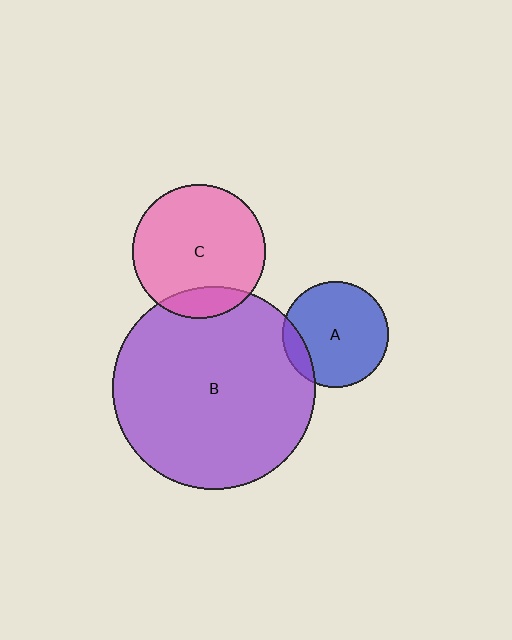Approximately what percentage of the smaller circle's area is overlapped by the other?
Approximately 10%.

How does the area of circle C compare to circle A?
Approximately 1.6 times.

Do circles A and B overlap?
Yes.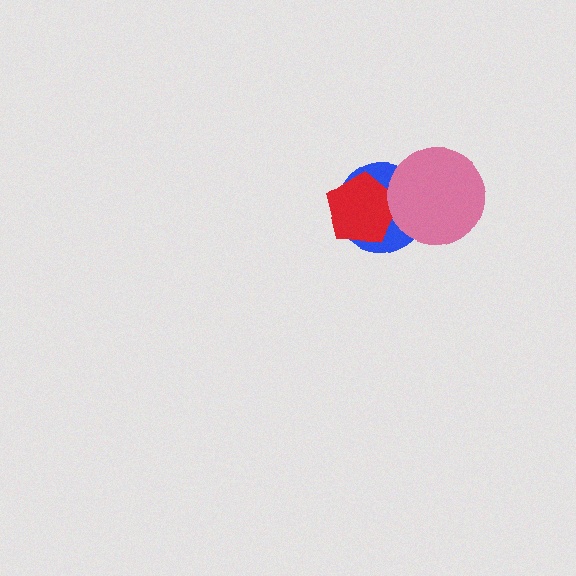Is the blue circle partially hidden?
Yes, it is partially covered by another shape.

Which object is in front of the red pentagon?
The pink circle is in front of the red pentagon.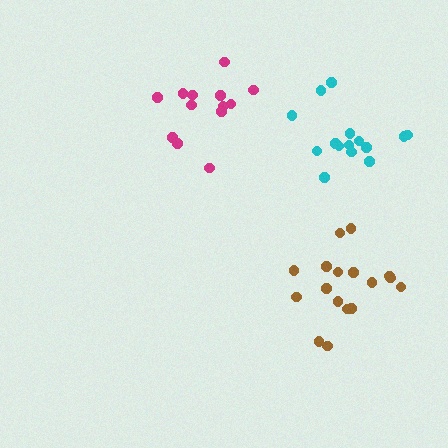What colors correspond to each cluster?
The clusters are colored: cyan, magenta, brown.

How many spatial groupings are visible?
There are 3 spatial groupings.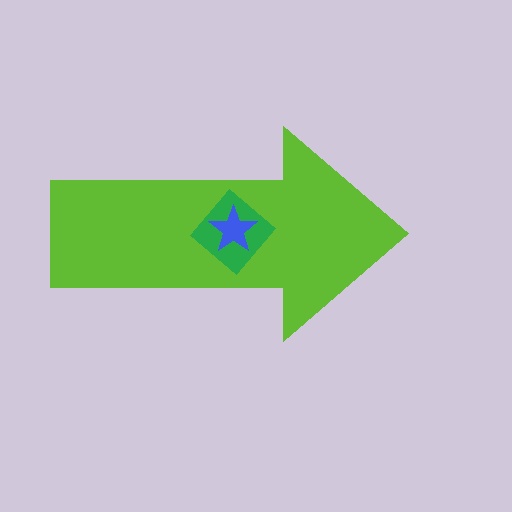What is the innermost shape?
The blue star.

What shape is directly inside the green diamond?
The blue star.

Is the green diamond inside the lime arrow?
Yes.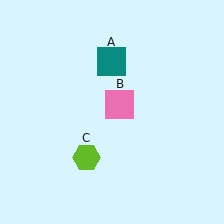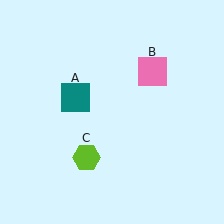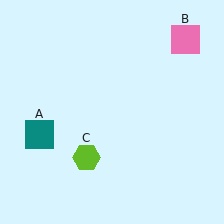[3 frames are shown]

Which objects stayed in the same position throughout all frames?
Lime hexagon (object C) remained stationary.